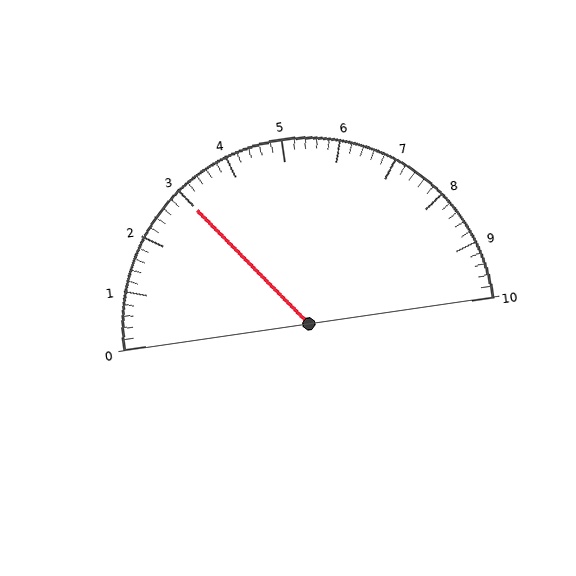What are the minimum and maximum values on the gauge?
The gauge ranges from 0 to 10.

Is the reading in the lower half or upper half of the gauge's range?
The reading is in the lower half of the range (0 to 10).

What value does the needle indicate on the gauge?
The needle indicates approximately 3.0.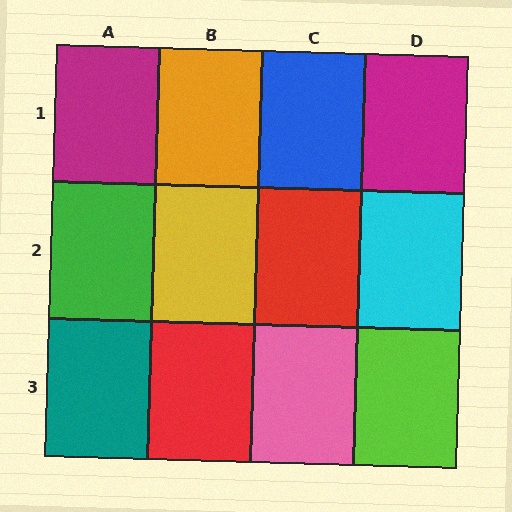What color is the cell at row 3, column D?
Lime.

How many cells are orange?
1 cell is orange.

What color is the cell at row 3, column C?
Pink.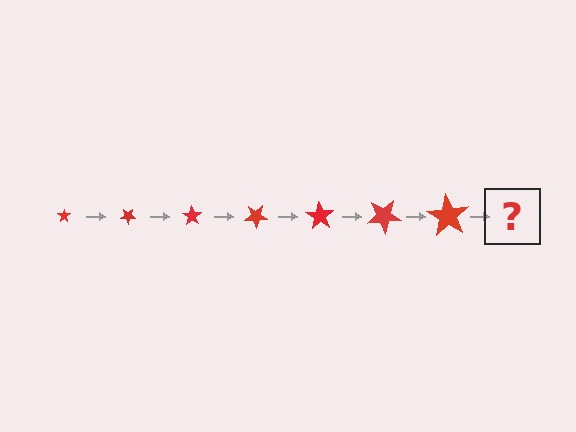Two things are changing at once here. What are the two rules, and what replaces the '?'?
The two rules are that the star grows larger each step and it rotates 35 degrees each step. The '?' should be a star, larger than the previous one and rotated 245 degrees from the start.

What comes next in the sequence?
The next element should be a star, larger than the previous one and rotated 245 degrees from the start.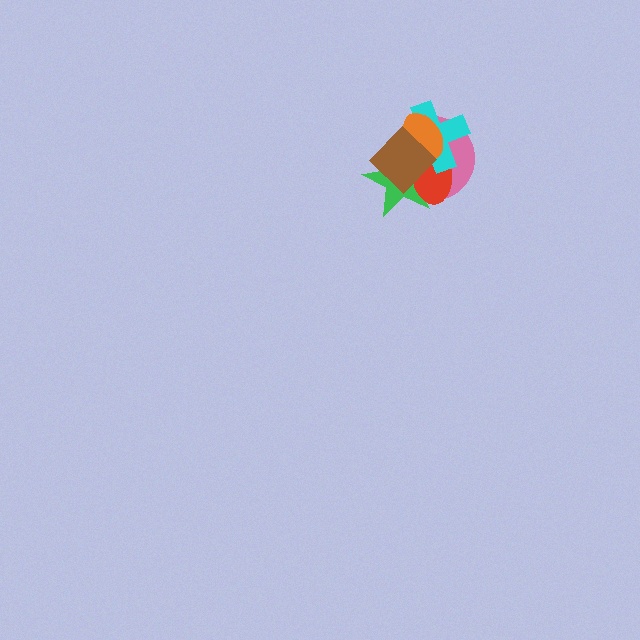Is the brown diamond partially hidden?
No, no other shape covers it.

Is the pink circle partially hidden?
Yes, it is partially covered by another shape.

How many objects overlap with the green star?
5 objects overlap with the green star.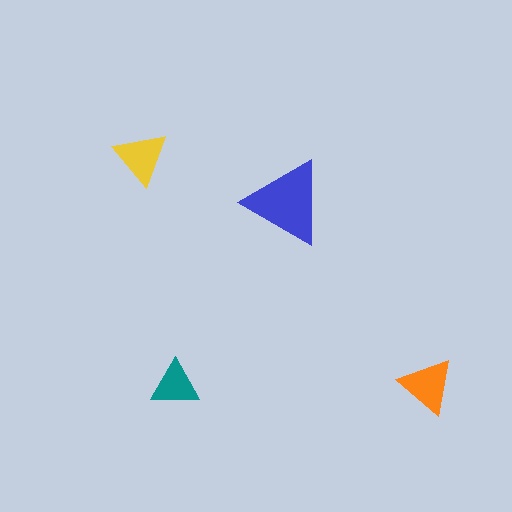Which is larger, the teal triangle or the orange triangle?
The orange one.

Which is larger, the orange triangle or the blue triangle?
The blue one.